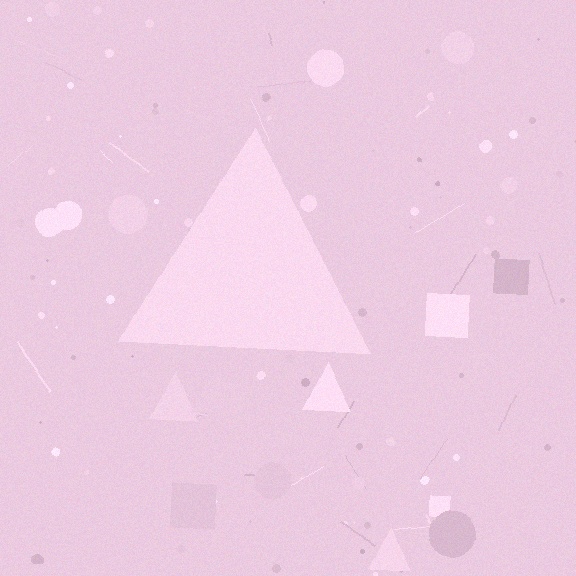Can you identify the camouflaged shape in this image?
The camouflaged shape is a triangle.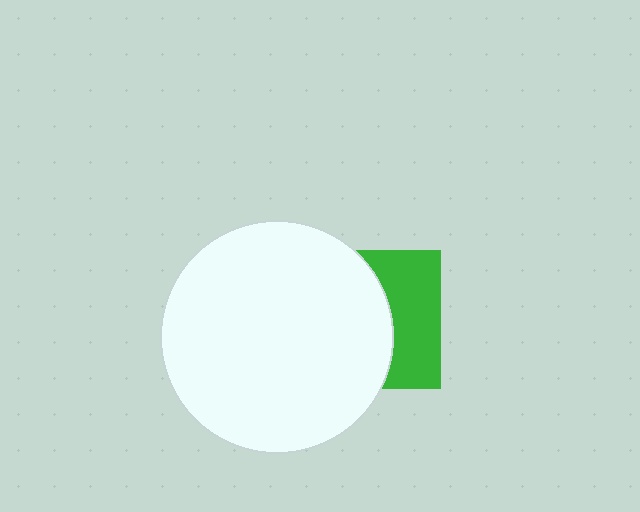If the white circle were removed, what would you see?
You would see the complete green square.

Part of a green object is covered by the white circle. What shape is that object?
It is a square.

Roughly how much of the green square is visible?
A small part of it is visible (roughly 41%).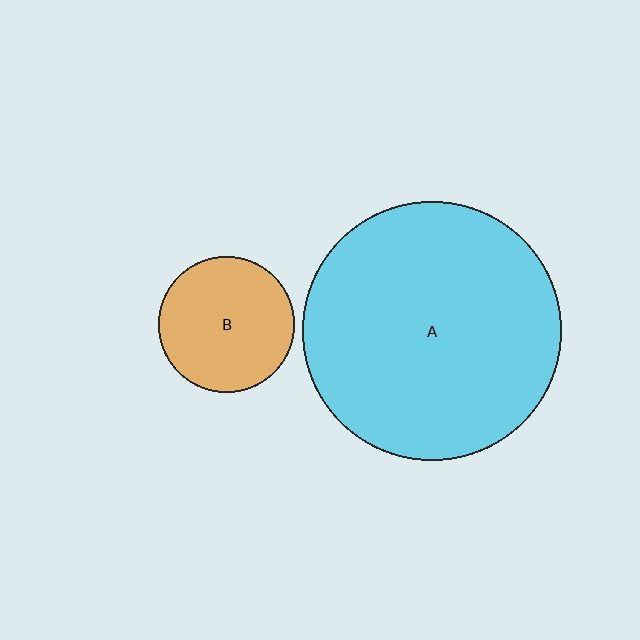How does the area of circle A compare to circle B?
Approximately 3.7 times.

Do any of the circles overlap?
No, none of the circles overlap.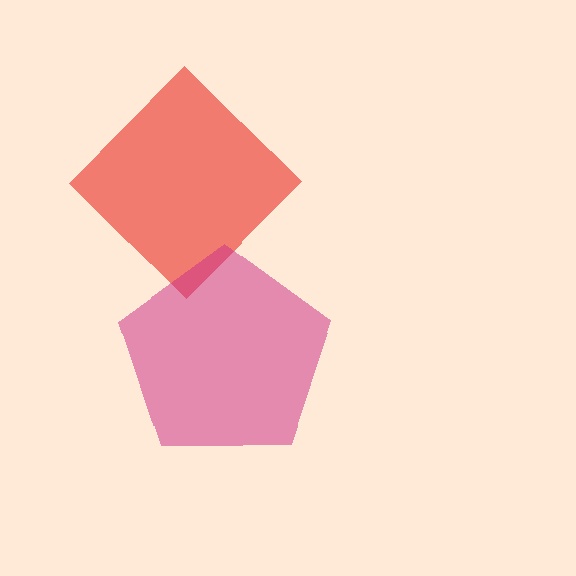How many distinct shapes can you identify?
There are 2 distinct shapes: a red diamond, a magenta pentagon.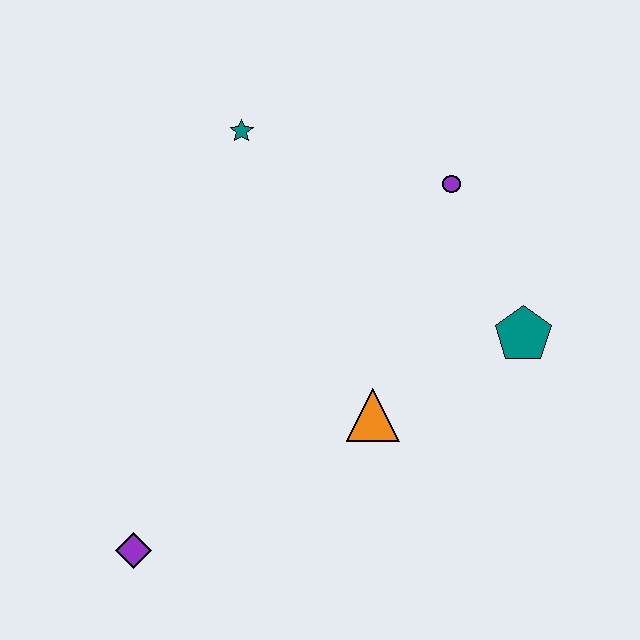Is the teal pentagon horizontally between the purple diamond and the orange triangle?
No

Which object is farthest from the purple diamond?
The purple circle is farthest from the purple diamond.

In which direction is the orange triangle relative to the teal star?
The orange triangle is below the teal star.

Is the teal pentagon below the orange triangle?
No